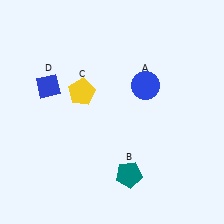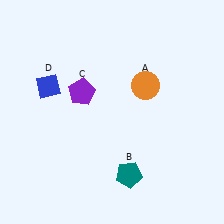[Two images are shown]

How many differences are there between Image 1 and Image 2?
There are 2 differences between the two images.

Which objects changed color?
A changed from blue to orange. C changed from yellow to purple.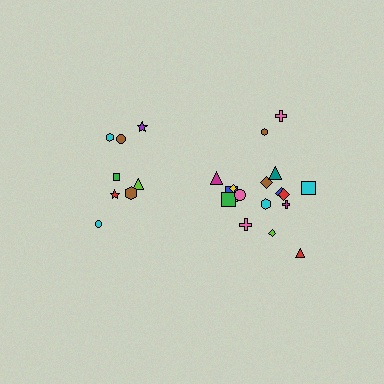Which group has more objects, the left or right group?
The right group.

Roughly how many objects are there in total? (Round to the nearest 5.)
Roughly 25 objects in total.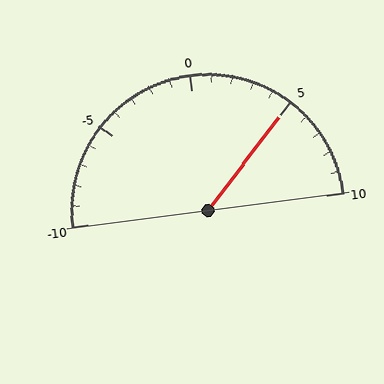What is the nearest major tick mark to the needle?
The nearest major tick mark is 5.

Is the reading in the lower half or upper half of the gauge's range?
The reading is in the upper half of the range (-10 to 10).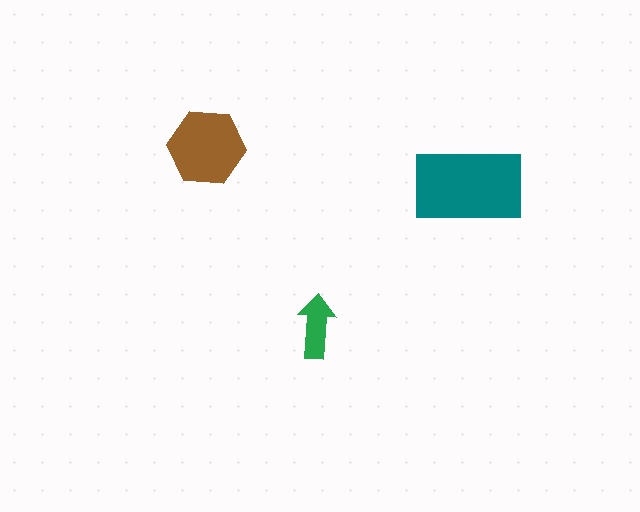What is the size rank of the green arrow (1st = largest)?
3rd.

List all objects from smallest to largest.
The green arrow, the brown hexagon, the teal rectangle.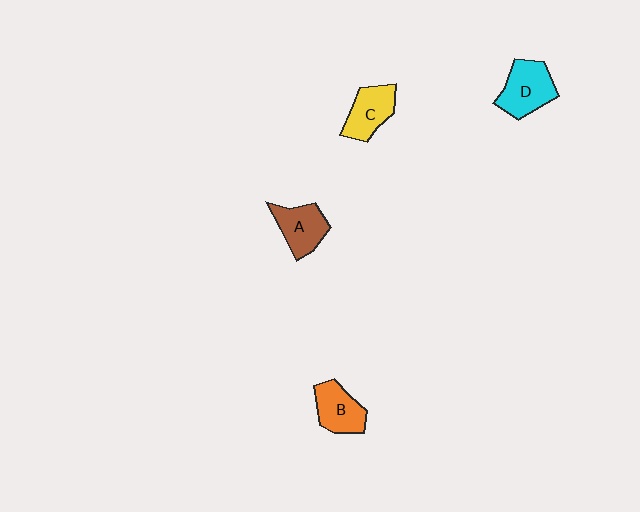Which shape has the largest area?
Shape D (cyan).